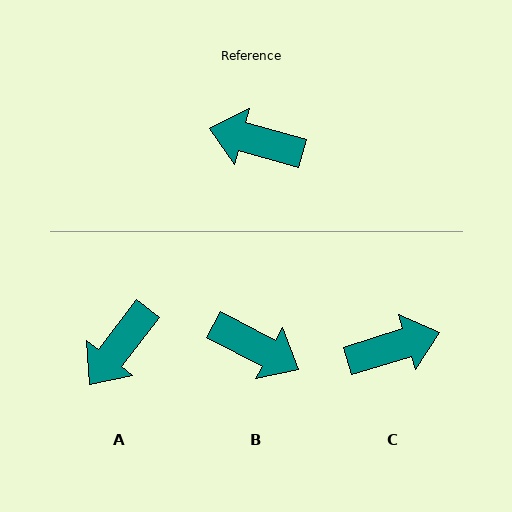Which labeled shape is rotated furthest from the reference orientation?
B, about 167 degrees away.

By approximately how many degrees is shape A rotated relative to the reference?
Approximately 68 degrees counter-clockwise.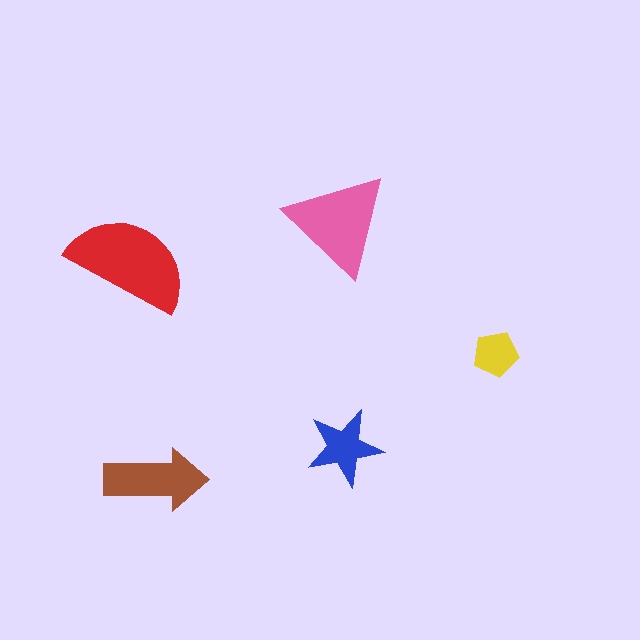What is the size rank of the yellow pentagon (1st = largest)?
5th.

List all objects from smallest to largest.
The yellow pentagon, the blue star, the brown arrow, the pink triangle, the red semicircle.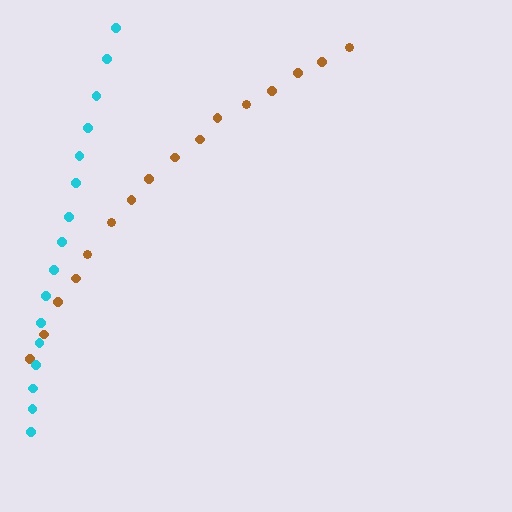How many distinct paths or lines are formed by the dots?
There are 2 distinct paths.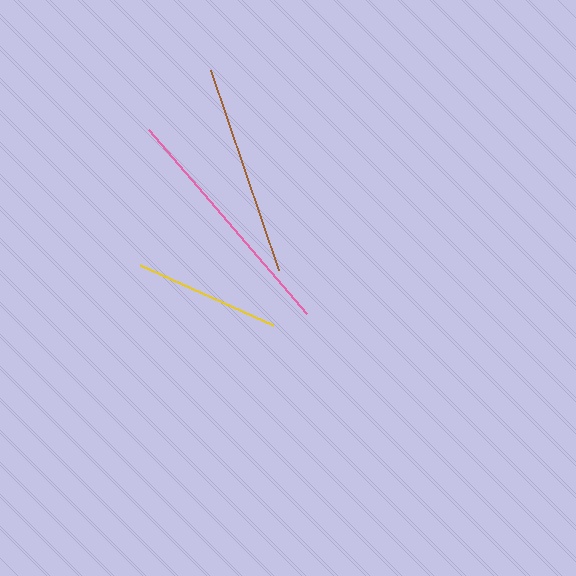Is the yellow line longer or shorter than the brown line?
The brown line is longer than the yellow line.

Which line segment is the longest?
The pink line is the longest at approximately 242 pixels.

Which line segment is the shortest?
The yellow line is the shortest at approximately 146 pixels.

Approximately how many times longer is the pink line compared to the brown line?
The pink line is approximately 1.2 times the length of the brown line.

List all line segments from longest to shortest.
From longest to shortest: pink, brown, yellow.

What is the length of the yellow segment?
The yellow segment is approximately 146 pixels long.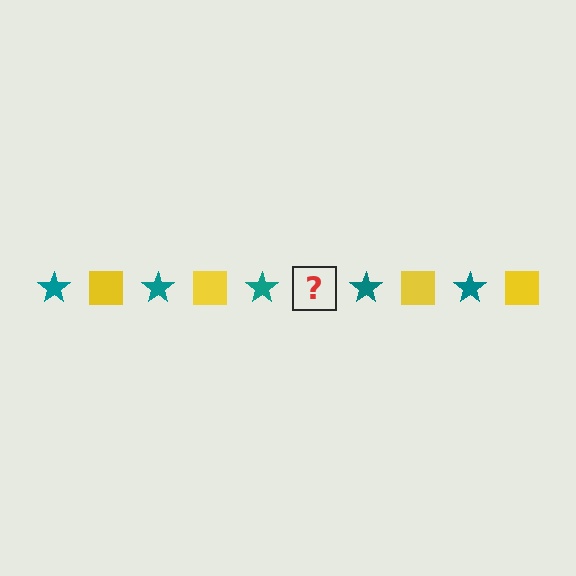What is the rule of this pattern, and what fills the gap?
The rule is that the pattern alternates between teal star and yellow square. The gap should be filled with a yellow square.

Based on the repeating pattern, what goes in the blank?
The blank should be a yellow square.